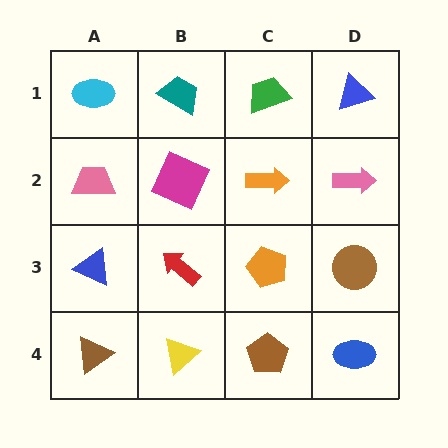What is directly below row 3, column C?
A brown pentagon.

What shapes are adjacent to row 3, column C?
An orange arrow (row 2, column C), a brown pentagon (row 4, column C), a red arrow (row 3, column B), a brown circle (row 3, column D).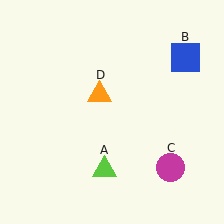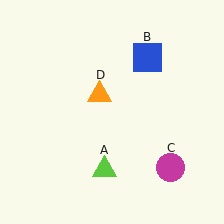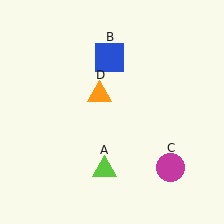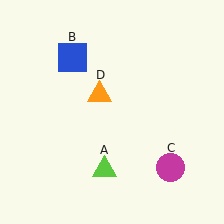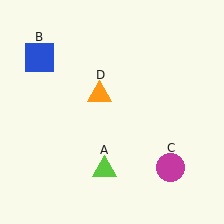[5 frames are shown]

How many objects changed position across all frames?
1 object changed position: blue square (object B).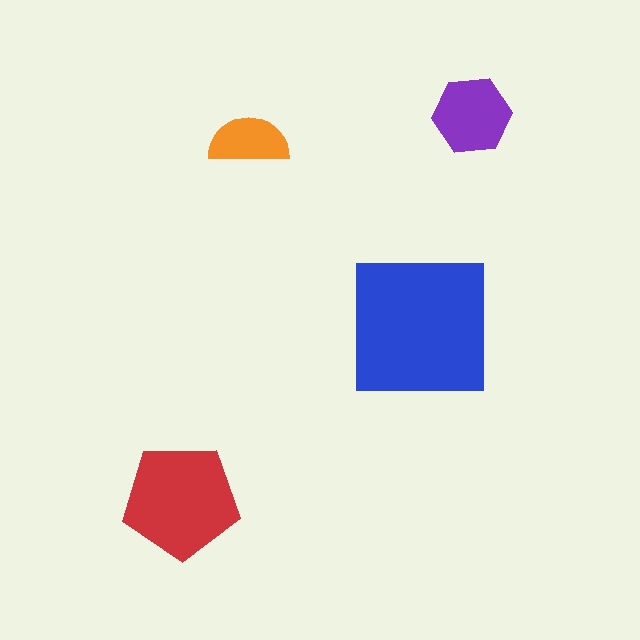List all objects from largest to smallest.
The blue square, the red pentagon, the purple hexagon, the orange semicircle.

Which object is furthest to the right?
The purple hexagon is rightmost.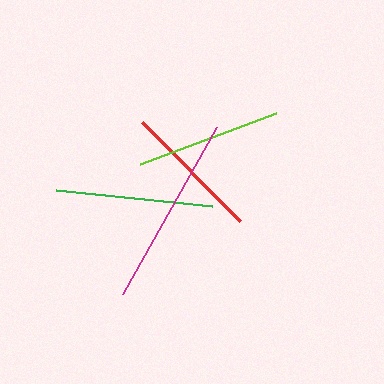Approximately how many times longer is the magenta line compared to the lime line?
The magenta line is approximately 1.3 times the length of the lime line.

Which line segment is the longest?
The magenta line is the longest at approximately 192 pixels.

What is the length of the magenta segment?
The magenta segment is approximately 192 pixels long.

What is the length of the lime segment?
The lime segment is approximately 146 pixels long.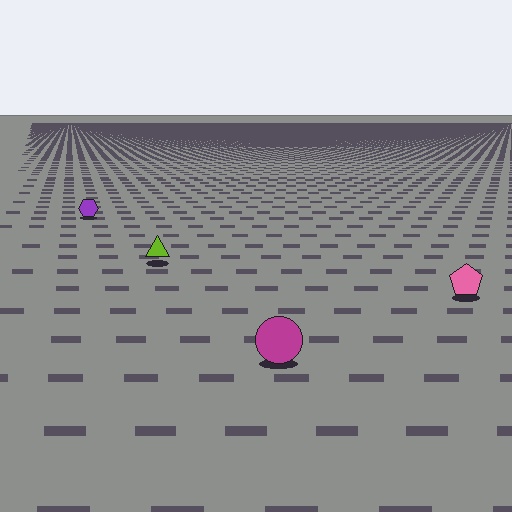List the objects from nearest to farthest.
From nearest to farthest: the magenta circle, the pink pentagon, the lime triangle, the purple hexagon.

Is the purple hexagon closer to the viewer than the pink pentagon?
No. The pink pentagon is closer — you can tell from the texture gradient: the ground texture is coarser near it.